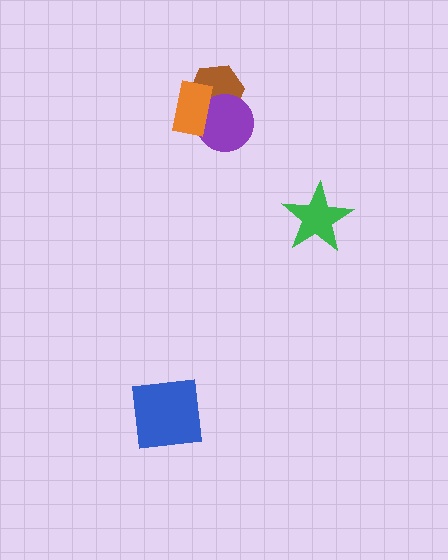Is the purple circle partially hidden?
Yes, it is partially covered by another shape.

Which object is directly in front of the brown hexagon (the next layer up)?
The purple circle is directly in front of the brown hexagon.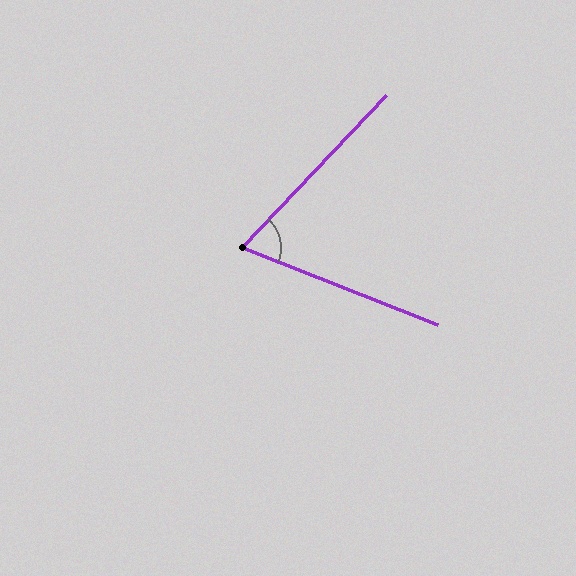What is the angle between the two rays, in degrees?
Approximately 68 degrees.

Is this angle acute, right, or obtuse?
It is acute.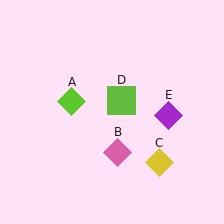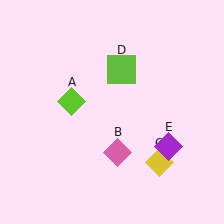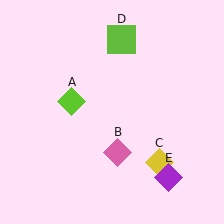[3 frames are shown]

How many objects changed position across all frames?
2 objects changed position: lime square (object D), purple diamond (object E).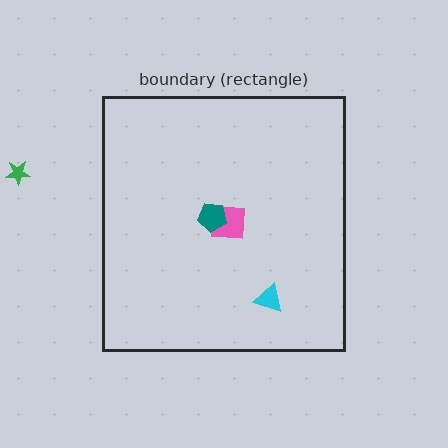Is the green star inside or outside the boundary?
Outside.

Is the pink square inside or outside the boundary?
Inside.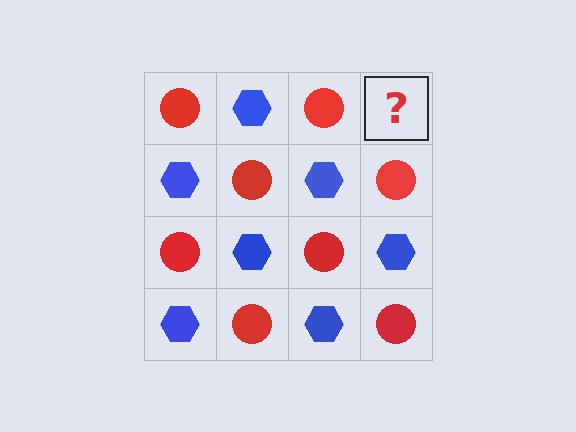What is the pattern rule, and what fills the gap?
The rule is that it alternates red circle and blue hexagon in a checkerboard pattern. The gap should be filled with a blue hexagon.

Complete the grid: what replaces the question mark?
The question mark should be replaced with a blue hexagon.